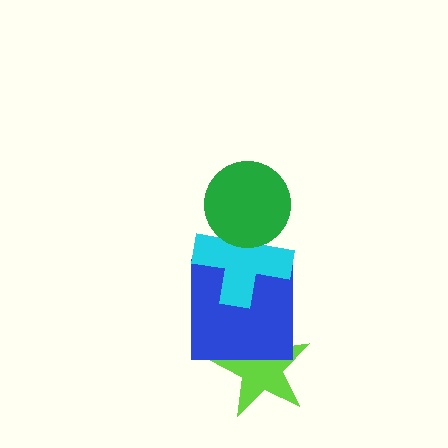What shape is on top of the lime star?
The blue square is on top of the lime star.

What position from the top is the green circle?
The green circle is 1st from the top.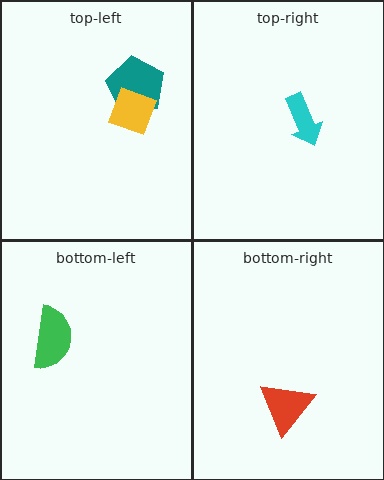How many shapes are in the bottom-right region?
1.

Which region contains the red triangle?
The bottom-right region.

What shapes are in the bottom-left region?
The green semicircle.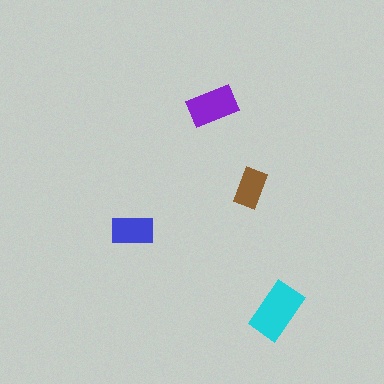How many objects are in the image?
There are 4 objects in the image.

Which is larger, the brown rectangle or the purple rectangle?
The purple one.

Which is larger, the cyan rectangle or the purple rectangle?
The cyan one.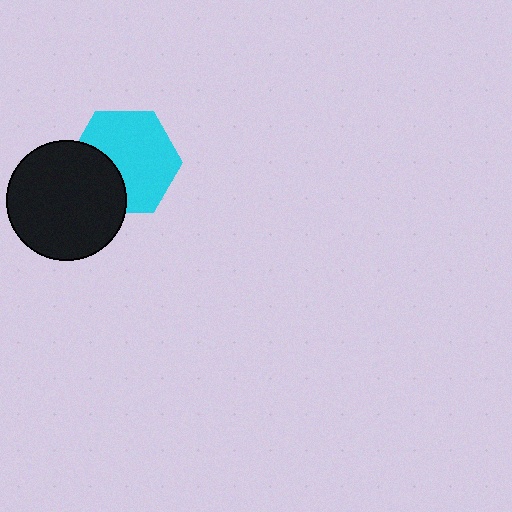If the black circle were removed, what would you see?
You would see the complete cyan hexagon.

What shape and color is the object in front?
The object in front is a black circle.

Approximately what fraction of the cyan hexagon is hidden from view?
Roughly 31% of the cyan hexagon is hidden behind the black circle.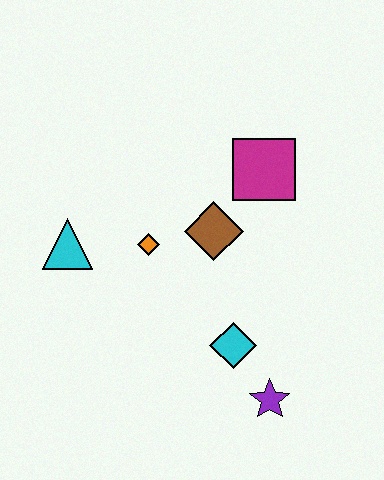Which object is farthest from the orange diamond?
The purple star is farthest from the orange diamond.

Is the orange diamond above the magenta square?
No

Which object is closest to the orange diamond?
The brown diamond is closest to the orange diamond.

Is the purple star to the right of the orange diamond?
Yes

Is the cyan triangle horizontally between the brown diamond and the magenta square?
No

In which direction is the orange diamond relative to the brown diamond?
The orange diamond is to the left of the brown diamond.